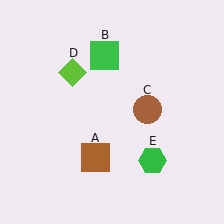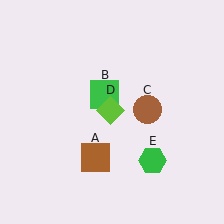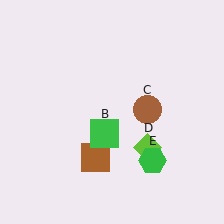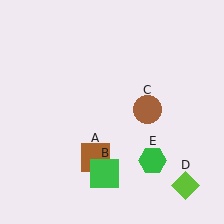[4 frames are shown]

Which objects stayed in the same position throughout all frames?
Brown square (object A) and brown circle (object C) and green hexagon (object E) remained stationary.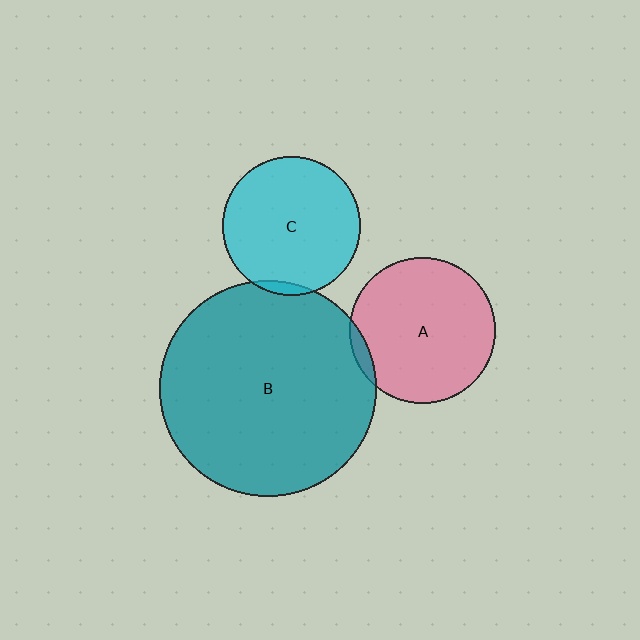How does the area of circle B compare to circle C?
Approximately 2.5 times.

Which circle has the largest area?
Circle B (teal).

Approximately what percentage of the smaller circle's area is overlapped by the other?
Approximately 5%.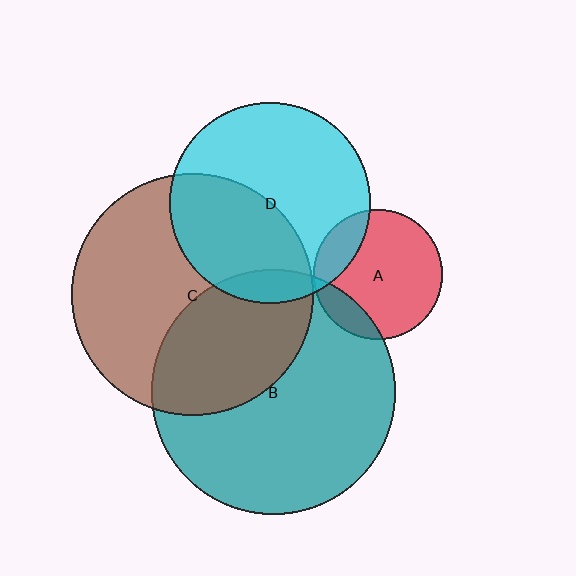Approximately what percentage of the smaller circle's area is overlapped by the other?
Approximately 10%.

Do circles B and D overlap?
Yes.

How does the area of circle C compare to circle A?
Approximately 3.5 times.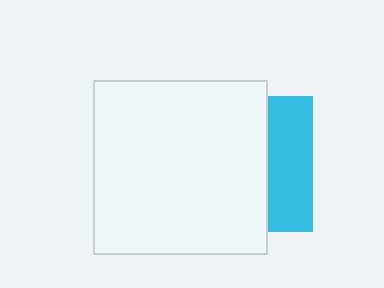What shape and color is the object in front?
The object in front is a white square.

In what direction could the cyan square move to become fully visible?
The cyan square could move right. That would shift it out from behind the white square entirely.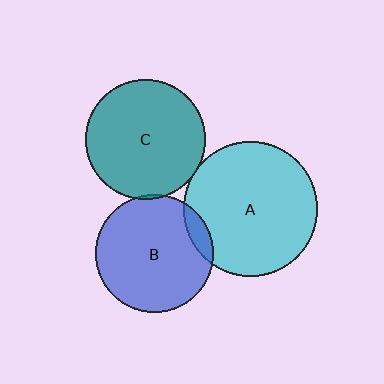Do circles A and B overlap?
Yes.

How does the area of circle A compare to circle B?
Approximately 1.3 times.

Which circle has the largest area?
Circle A (cyan).